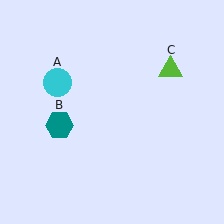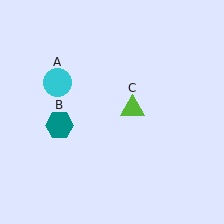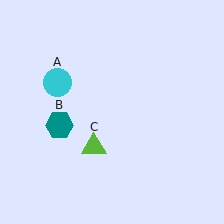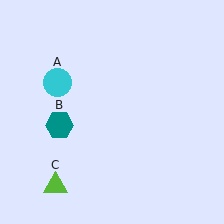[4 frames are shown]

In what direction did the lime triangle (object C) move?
The lime triangle (object C) moved down and to the left.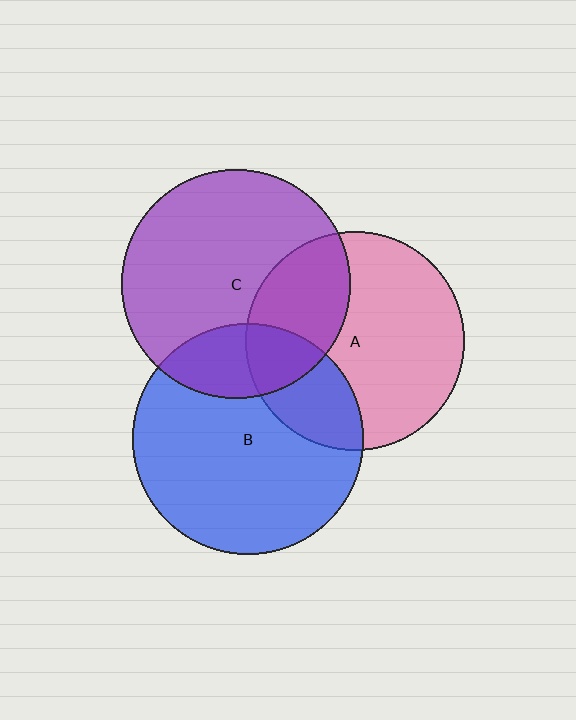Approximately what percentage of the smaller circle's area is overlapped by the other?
Approximately 30%.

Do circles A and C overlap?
Yes.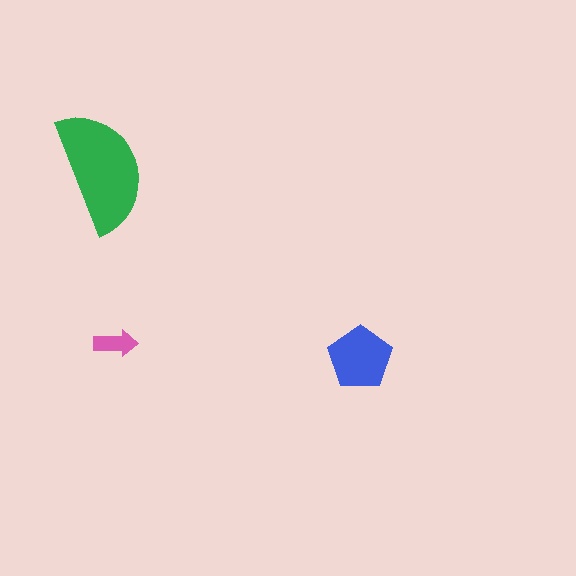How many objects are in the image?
There are 3 objects in the image.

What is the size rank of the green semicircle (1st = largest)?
1st.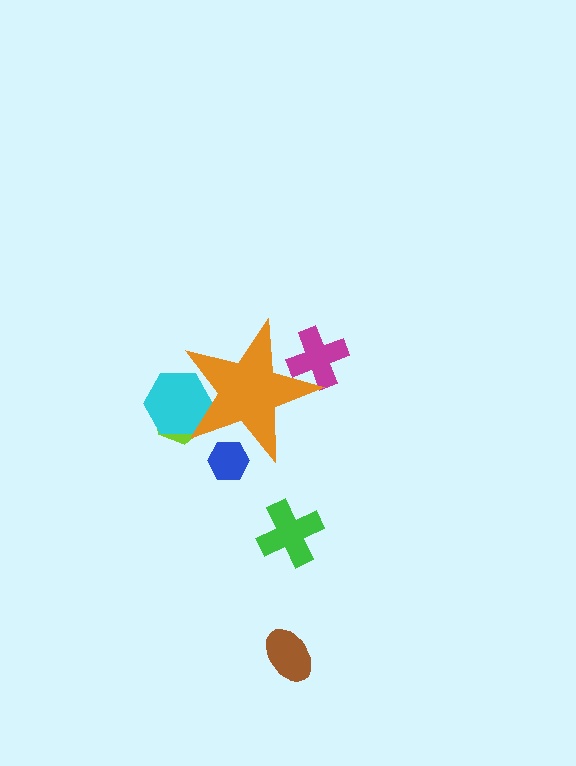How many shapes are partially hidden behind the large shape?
4 shapes are partially hidden.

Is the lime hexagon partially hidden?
Yes, the lime hexagon is partially hidden behind the orange star.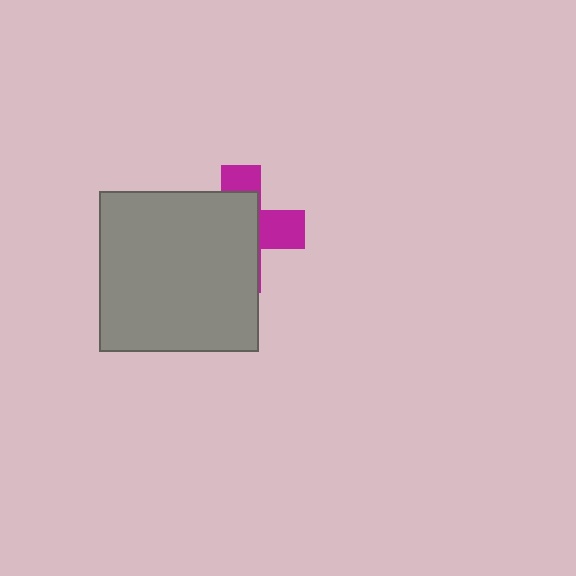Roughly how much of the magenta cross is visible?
A small part of it is visible (roughly 35%).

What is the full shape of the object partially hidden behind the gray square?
The partially hidden object is a magenta cross.